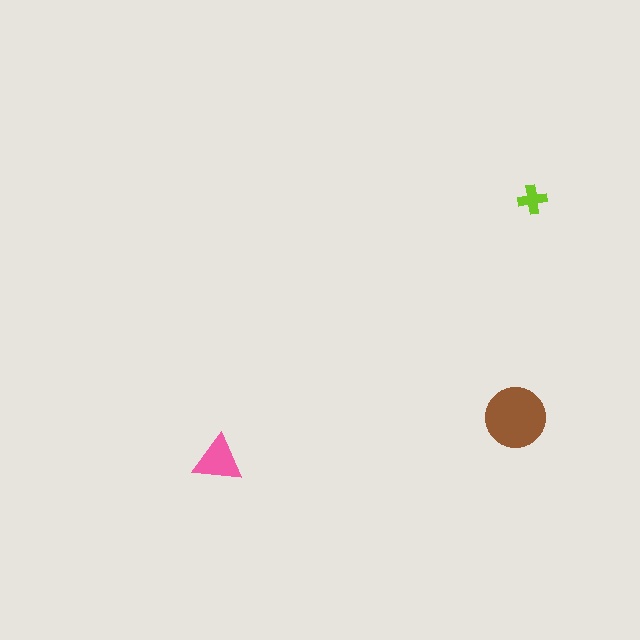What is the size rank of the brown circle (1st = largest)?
1st.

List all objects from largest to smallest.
The brown circle, the pink triangle, the lime cross.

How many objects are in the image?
There are 3 objects in the image.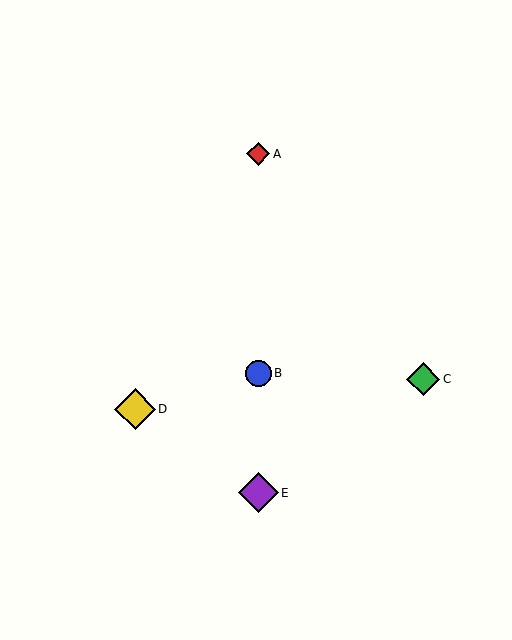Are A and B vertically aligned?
Yes, both are at x≈258.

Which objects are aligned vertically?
Objects A, B, E are aligned vertically.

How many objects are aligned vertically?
3 objects (A, B, E) are aligned vertically.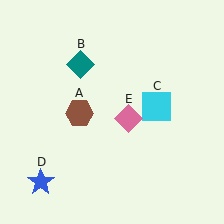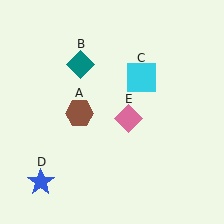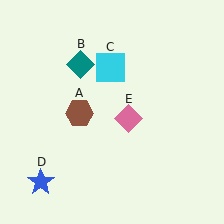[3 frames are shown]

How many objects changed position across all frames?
1 object changed position: cyan square (object C).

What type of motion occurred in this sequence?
The cyan square (object C) rotated counterclockwise around the center of the scene.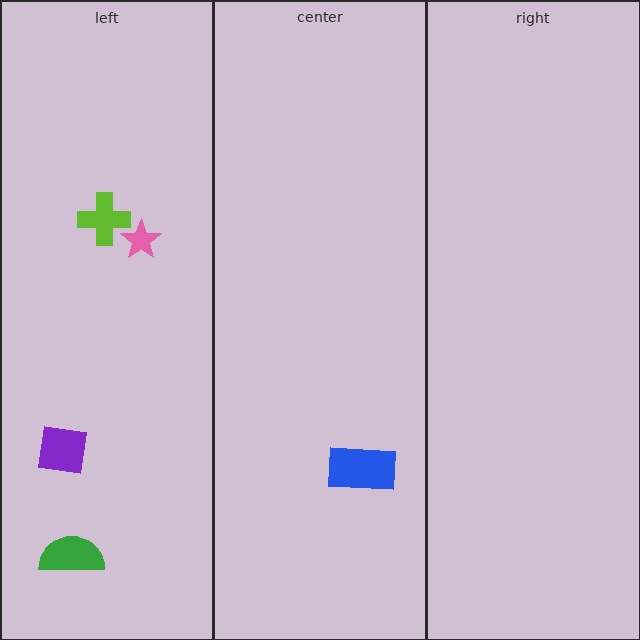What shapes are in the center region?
The blue rectangle.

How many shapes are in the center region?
1.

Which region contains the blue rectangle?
The center region.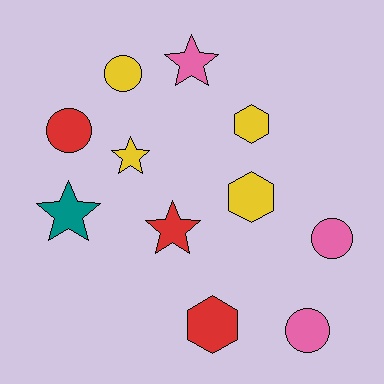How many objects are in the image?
There are 11 objects.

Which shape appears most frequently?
Star, with 4 objects.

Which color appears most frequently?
Yellow, with 4 objects.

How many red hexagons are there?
There is 1 red hexagon.